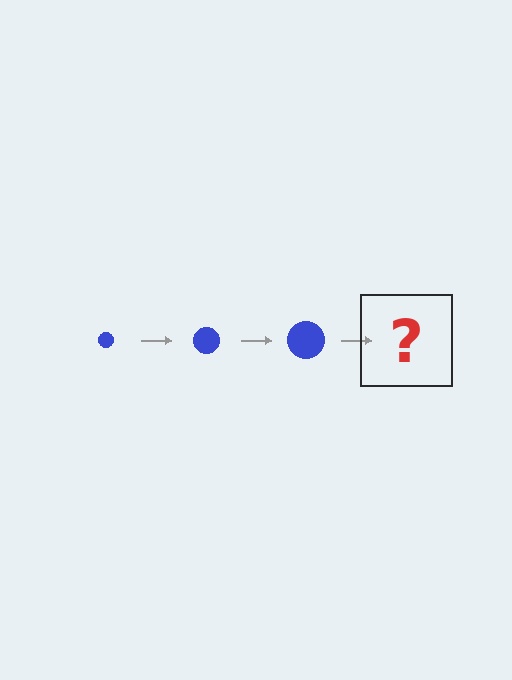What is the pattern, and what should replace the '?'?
The pattern is that the circle gets progressively larger each step. The '?' should be a blue circle, larger than the previous one.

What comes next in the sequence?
The next element should be a blue circle, larger than the previous one.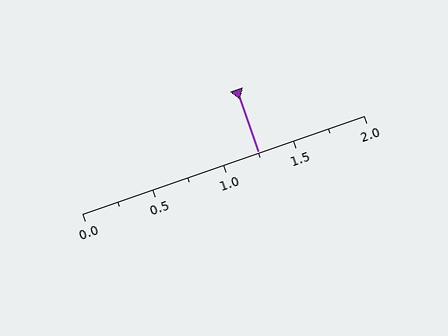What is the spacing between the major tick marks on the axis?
The major ticks are spaced 0.5 apart.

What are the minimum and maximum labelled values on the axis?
The axis runs from 0.0 to 2.0.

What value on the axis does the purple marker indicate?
The marker indicates approximately 1.25.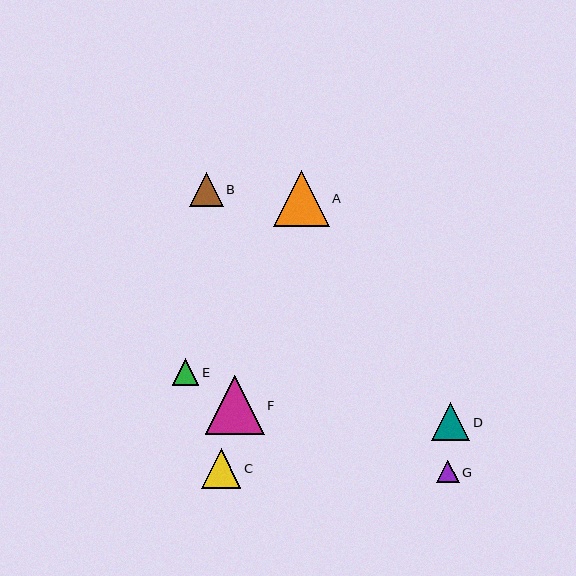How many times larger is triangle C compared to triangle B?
Triangle C is approximately 1.2 times the size of triangle B.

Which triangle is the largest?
Triangle F is the largest with a size of approximately 59 pixels.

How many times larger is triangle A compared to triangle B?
Triangle A is approximately 1.6 times the size of triangle B.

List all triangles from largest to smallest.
From largest to smallest: F, A, C, D, B, E, G.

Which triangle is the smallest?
Triangle G is the smallest with a size of approximately 22 pixels.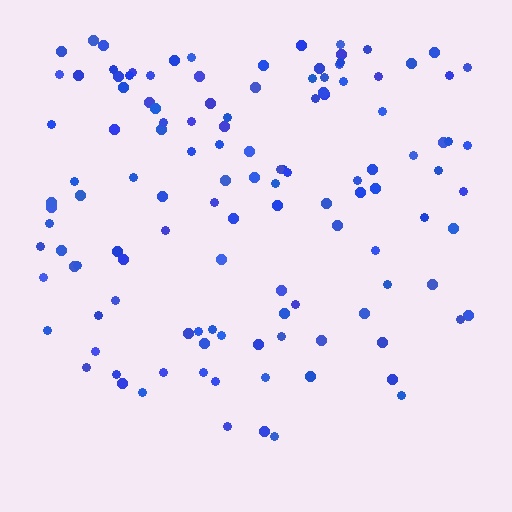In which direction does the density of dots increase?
From bottom to top, with the top side densest.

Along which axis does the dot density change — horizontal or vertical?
Vertical.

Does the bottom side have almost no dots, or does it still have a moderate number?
Still a moderate number, just noticeably fewer than the top.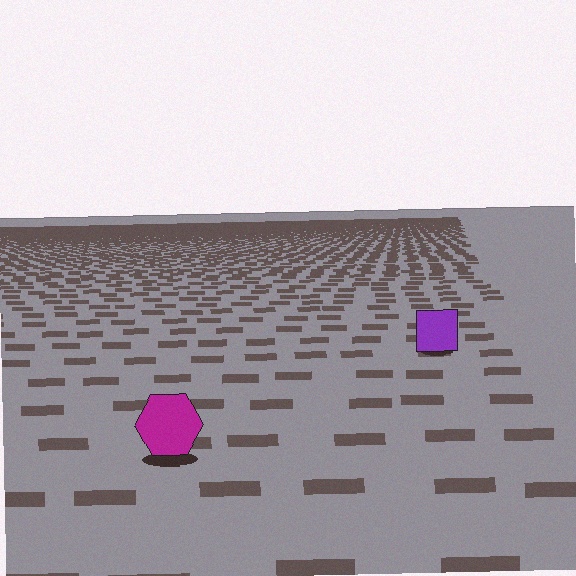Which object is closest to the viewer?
The magenta hexagon is closest. The texture marks near it are larger and more spread out.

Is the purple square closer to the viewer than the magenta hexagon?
No. The magenta hexagon is closer — you can tell from the texture gradient: the ground texture is coarser near it.